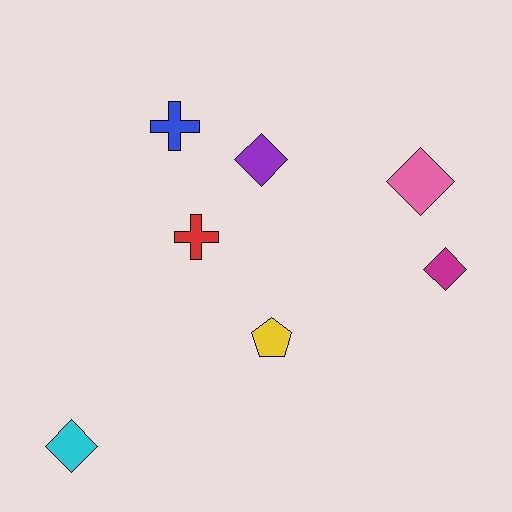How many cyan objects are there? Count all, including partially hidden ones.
There is 1 cyan object.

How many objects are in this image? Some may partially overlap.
There are 7 objects.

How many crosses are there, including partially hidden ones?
There are 2 crosses.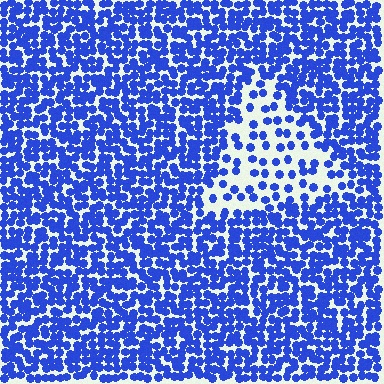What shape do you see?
I see a triangle.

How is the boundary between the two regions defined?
The boundary is defined by a change in element density (approximately 2.5x ratio). All elements are the same color, size, and shape.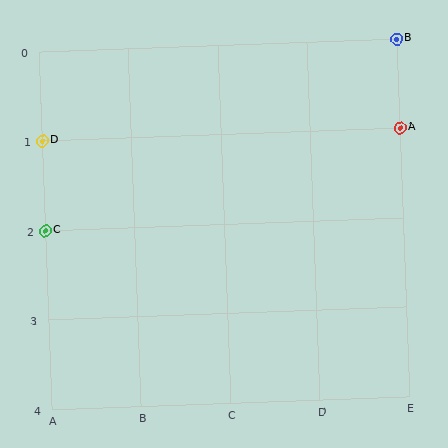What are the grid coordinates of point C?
Point C is at grid coordinates (A, 2).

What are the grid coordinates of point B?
Point B is at grid coordinates (E, 0).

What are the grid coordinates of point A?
Point A is at grid coordinates (E, 1).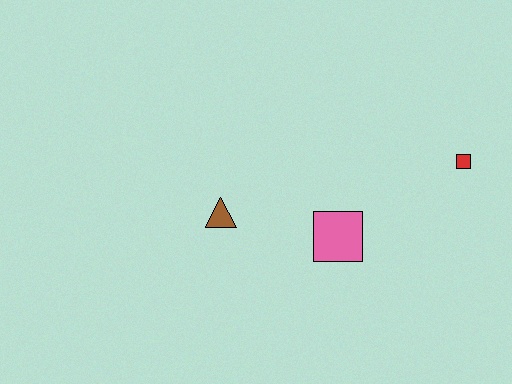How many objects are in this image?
There are 3 objects.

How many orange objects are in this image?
There are no orange objects.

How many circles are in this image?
There are no circles.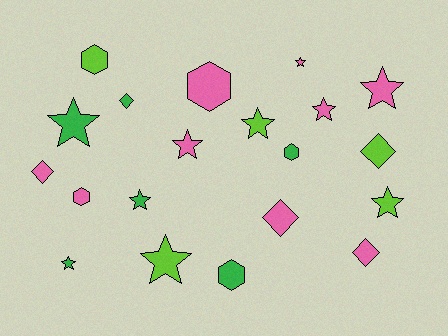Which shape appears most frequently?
Star, with 10 objects.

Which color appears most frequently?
Pink, with 9 objects.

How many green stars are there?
There are 3 green stars.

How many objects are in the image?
There are 20 objects.